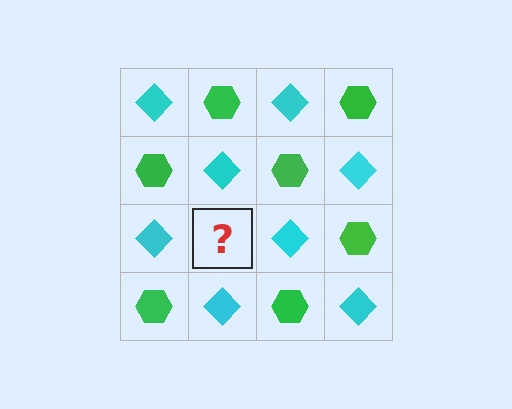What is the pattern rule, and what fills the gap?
The rule is that it alternates cyan diamond and green hexagon in a checkerboard pattern. The gap should be filled with a green hexagon.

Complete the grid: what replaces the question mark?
The question mark should be replaced with a green hexagon.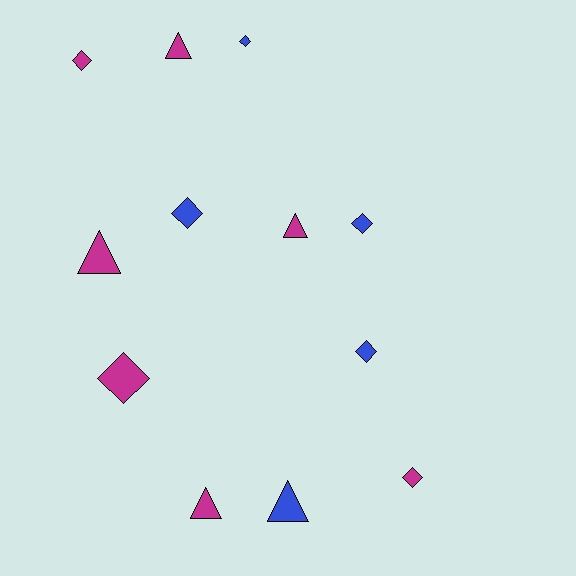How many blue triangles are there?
There is 1 blue triangle.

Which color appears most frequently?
Magenta, with 7 objects.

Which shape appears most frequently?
Diamond, with 7 objects.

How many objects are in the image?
There are 12 objects.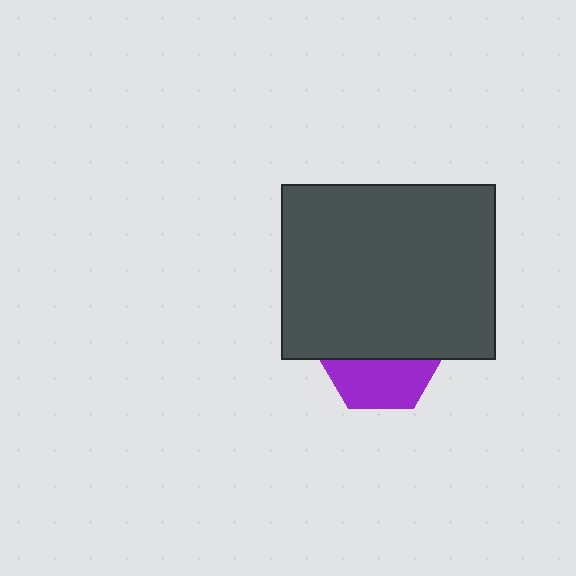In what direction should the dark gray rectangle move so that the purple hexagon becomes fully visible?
The dark gray rectangle should move up. That is the shortest direction to clear the overlap and leave the purple hexagon fully visible.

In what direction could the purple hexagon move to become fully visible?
The purple hexagon could move down. That would shift it out from behind the dark gray rectangle entirely.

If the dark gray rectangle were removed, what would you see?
You would see the complete purple hexagon.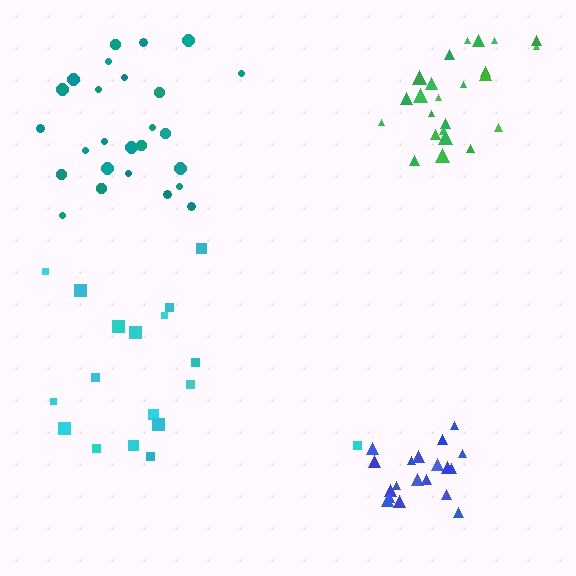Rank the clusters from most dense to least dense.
blue, green, teal, cyan.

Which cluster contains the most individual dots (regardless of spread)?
Teal (26).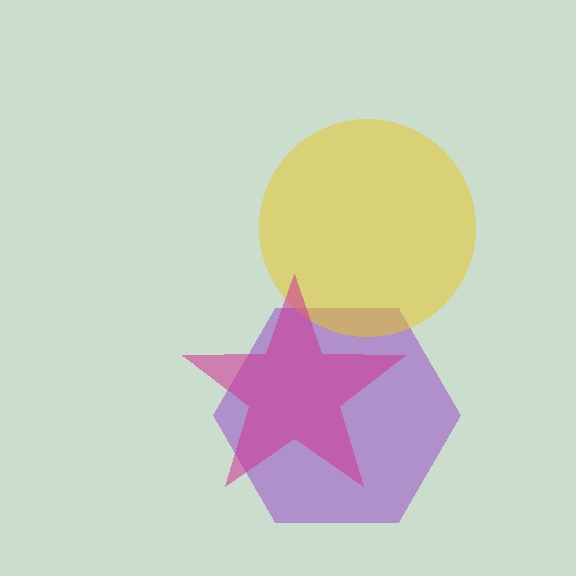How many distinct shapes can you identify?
There are 3 distinct shapes: a purple hexagon, a yellow circle, a magenta star.